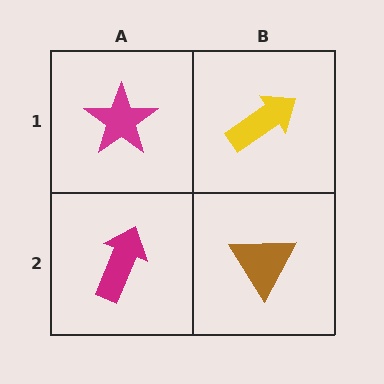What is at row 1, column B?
A yellow arrow.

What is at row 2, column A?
A magenta arrow.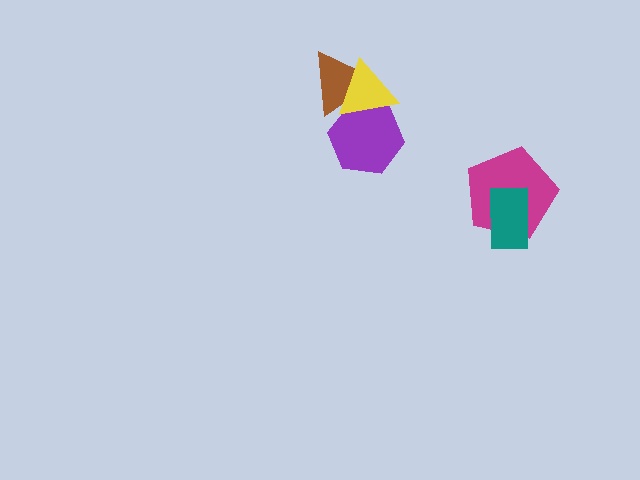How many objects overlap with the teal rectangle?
1 object overlaps with the teal rectangle.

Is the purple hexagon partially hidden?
Yes, it is partially covered by another shape.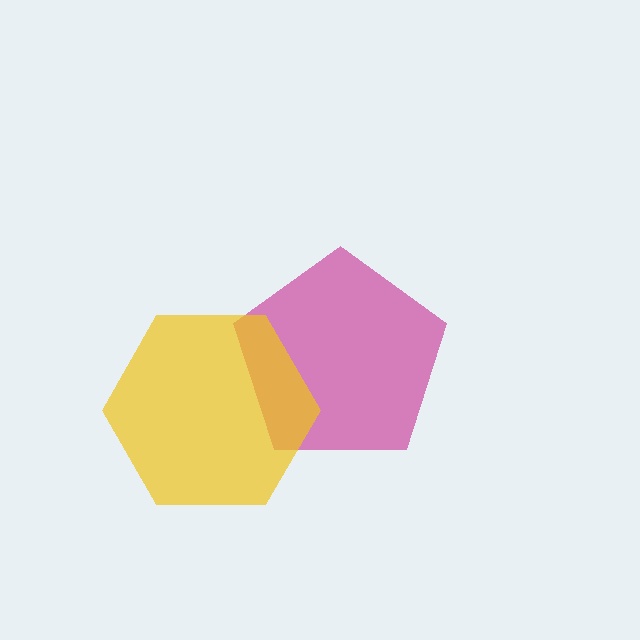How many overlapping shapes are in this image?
There are 2 overlapping shapes in the image.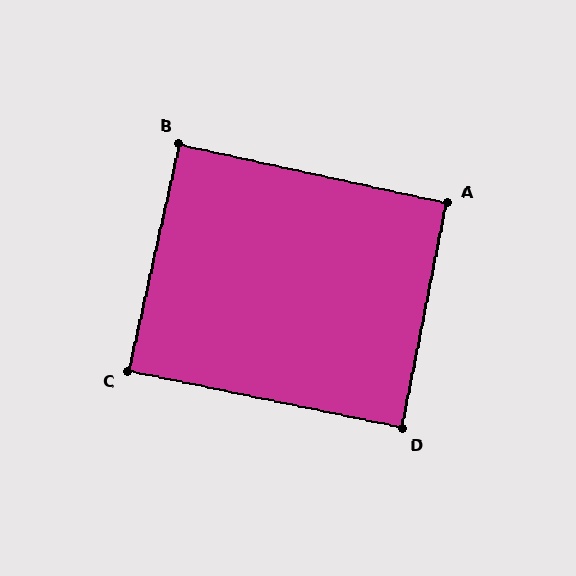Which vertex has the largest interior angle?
A, at approximately 91 degrees.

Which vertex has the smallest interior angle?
C, at approximately 89 degrees.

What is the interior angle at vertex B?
Approximately 90 degrees (approximately right).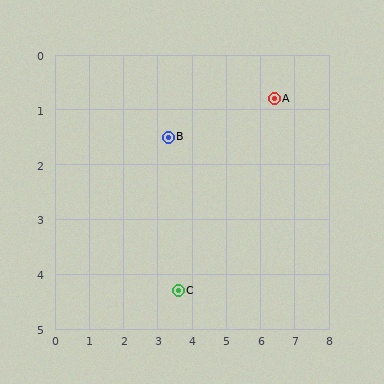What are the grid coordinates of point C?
Point C is at approximately (3.6, 4.3).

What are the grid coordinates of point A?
Point A is at approximately (6.4, 0.8).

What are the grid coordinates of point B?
Point B is at approximately (3.3, 1.5).